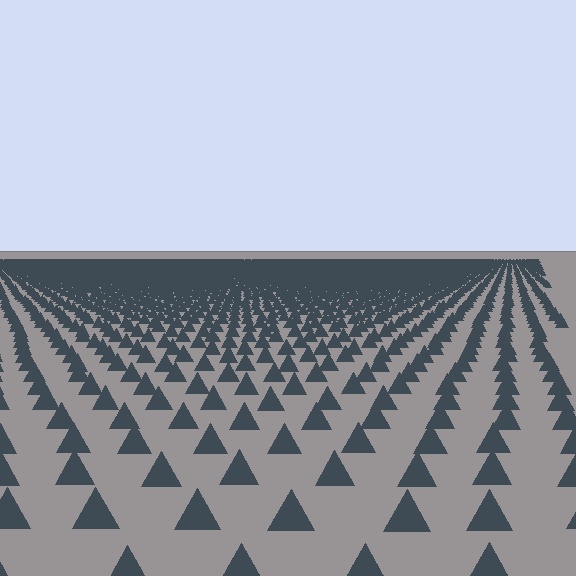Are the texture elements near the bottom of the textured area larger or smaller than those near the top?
Larger. Near the bottom, elements are closer to the viewer and appear at a bigger on-screen size.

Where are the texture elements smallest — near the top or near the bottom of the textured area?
Near the top.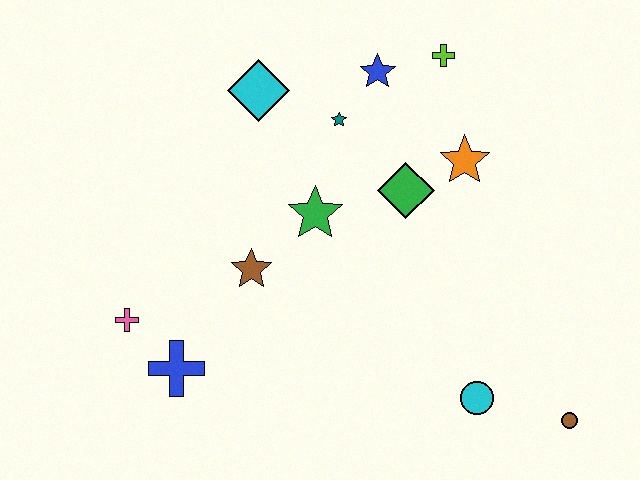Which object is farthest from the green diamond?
The pink cross is farthest from the green diamond.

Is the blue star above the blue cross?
Yes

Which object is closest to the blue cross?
The pink cross is closest to the blue cross.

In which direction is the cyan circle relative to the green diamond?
The cyan circle is below the green diamond.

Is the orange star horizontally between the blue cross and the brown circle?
Yes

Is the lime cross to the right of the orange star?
No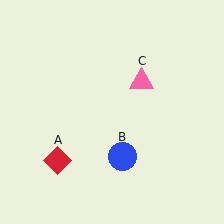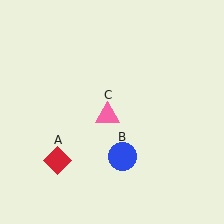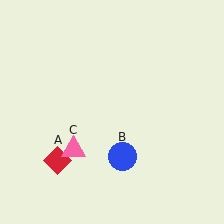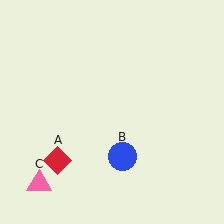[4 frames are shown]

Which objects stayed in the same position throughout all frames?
Red diamond (object A) and blue circle (object B) remained stationary.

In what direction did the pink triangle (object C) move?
The pink triangle (object C) moved down and to the left.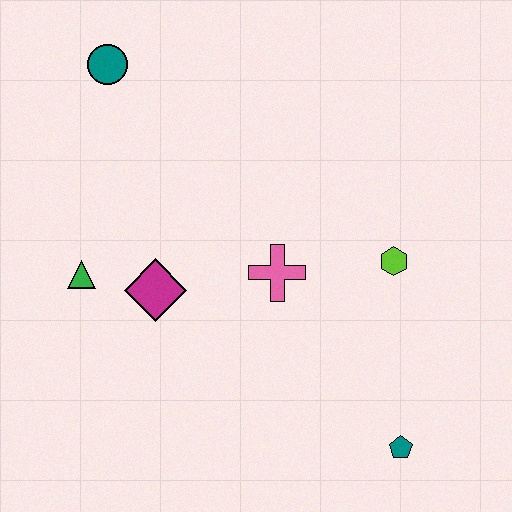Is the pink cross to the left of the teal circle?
No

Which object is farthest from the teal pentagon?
The teal circle is farthest from the teal pentagon.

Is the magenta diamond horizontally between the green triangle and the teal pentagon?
Yes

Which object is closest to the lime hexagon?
The pink cross is closest to the lime hexagon.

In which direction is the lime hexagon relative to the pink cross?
The lime hexagon is to the right of the pink cross.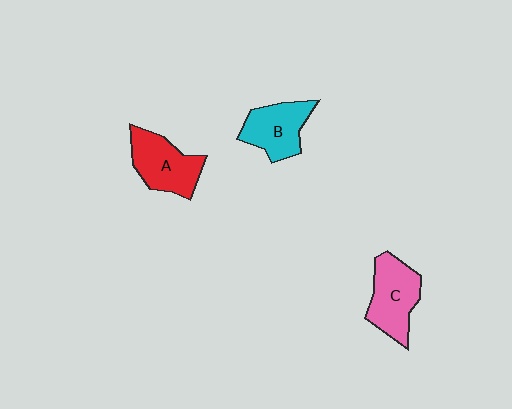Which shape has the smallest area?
Shape B (cyan).